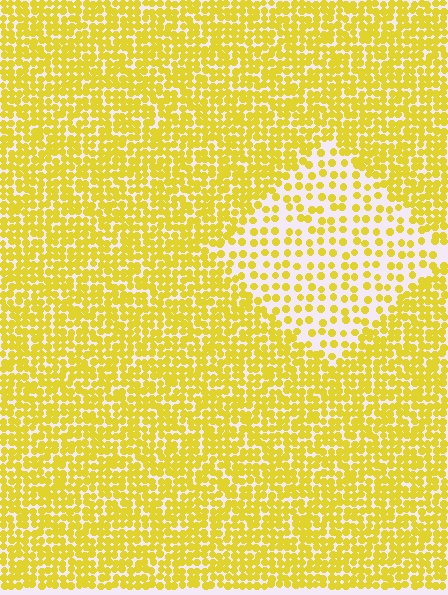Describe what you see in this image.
The image contains small yellow elements arranged at two different densities. A diamond-shaped region is visible where the elements are less densely packed than the surrounding area.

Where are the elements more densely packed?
The elements are more densely packed outside the diamond boundary.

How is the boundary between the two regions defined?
The boundary is defined by a change in element density (approximately 2.3x ratio). All elements are the same color, size, and shape.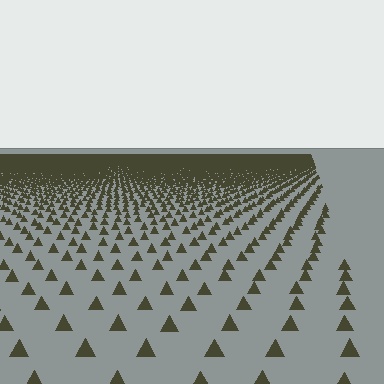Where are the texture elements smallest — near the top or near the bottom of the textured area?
Near the top.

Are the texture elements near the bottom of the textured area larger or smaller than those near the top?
Larger. Near the bottom, elements are closer to the viewer and appear at a bigger on-screen size.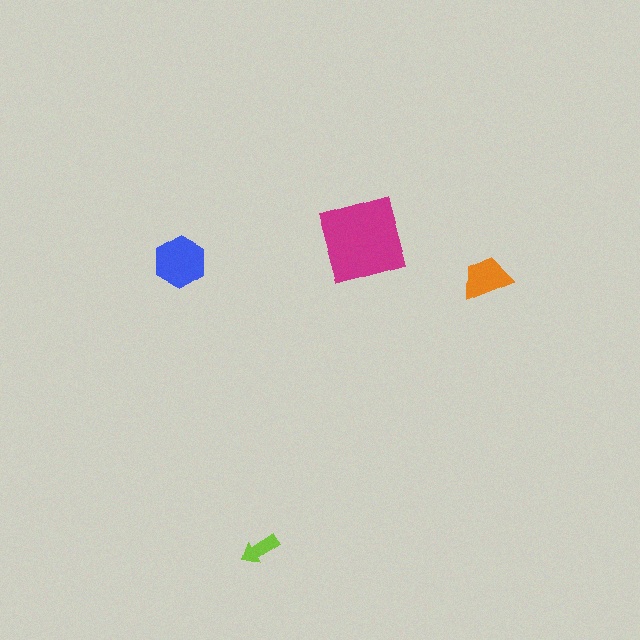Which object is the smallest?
The lime arrow.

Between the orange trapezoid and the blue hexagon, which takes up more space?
The blue hexagon.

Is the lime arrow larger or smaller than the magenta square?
Smaller.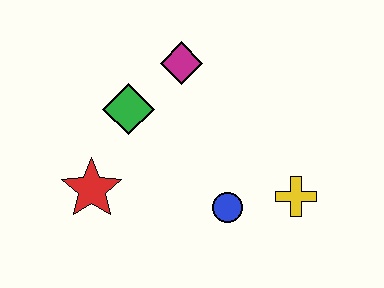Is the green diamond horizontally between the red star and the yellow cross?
Yes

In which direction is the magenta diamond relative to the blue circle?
The magenta diamond is above the blue circle.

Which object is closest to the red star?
The green diamond is closest to the red star.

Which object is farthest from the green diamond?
The yellow cross is farthest from the green diamond.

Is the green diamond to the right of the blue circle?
No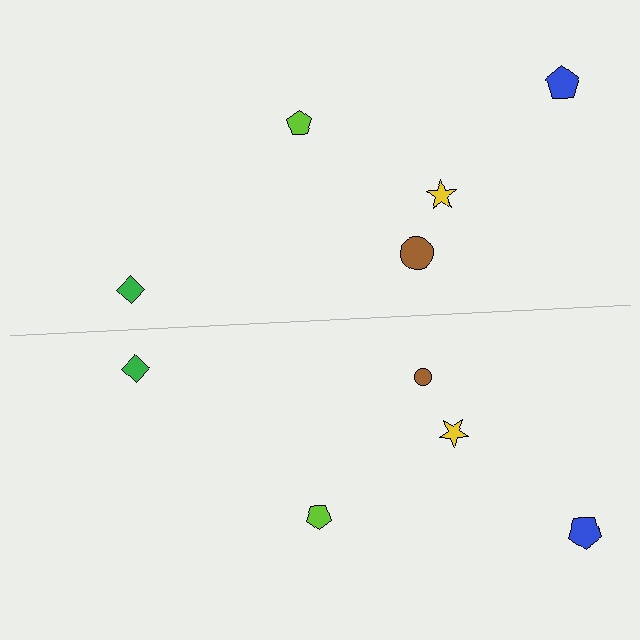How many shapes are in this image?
There are 10 shapes in this image.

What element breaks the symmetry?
The brown circle on the bottom side has a different size than its mirror counterpart.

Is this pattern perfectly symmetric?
No, the pattern is not perfectly symmetric. The brown circle on the bottom side has a different size than its mirror counterpart.